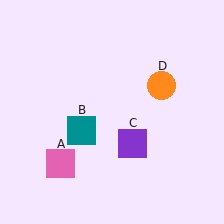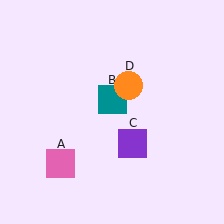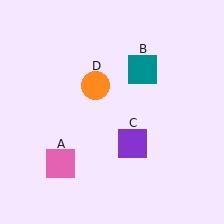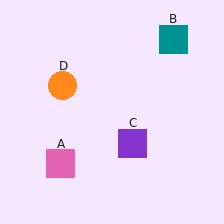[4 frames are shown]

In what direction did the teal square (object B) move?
The teal square (object B) moved up and to the right.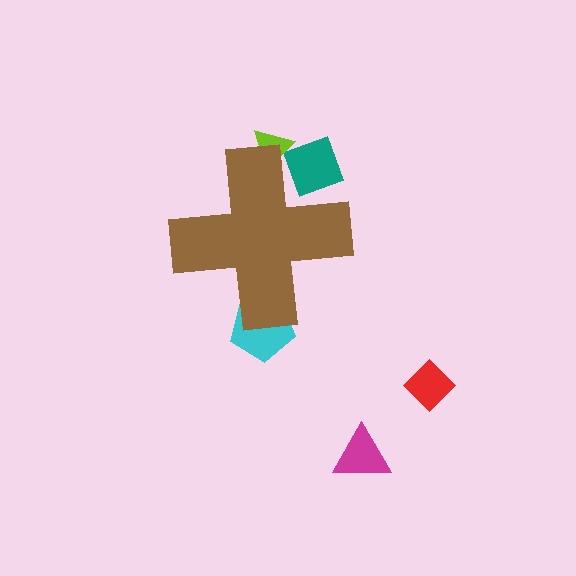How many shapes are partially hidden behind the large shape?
3 shapes are partially hidden.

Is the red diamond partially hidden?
No, the red diamond is fully visible.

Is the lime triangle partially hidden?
Yes, the lime triangle is partially hidden behind the brown cross.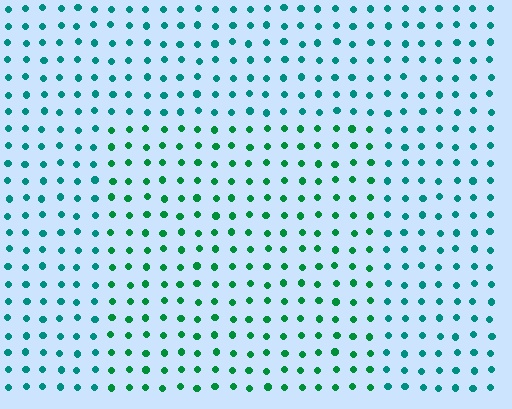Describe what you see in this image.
The image is filled with small teal elements in a uniform arrangement. A rectangle-shaped region is visible where the elements are tinted to a slightly different hue, forming a subtle color boundary.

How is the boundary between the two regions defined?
The boundary is defined purely by a slight shift in hue (about 31 degrees). Spacing, size, and orientation are identical on both sides.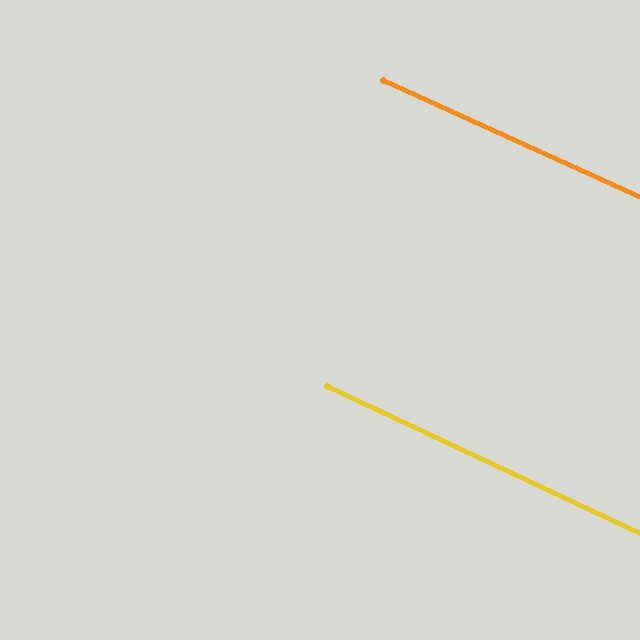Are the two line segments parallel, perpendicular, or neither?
Parallel — their directions differ by only 0.8°.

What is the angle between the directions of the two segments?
Approximately 1 degree.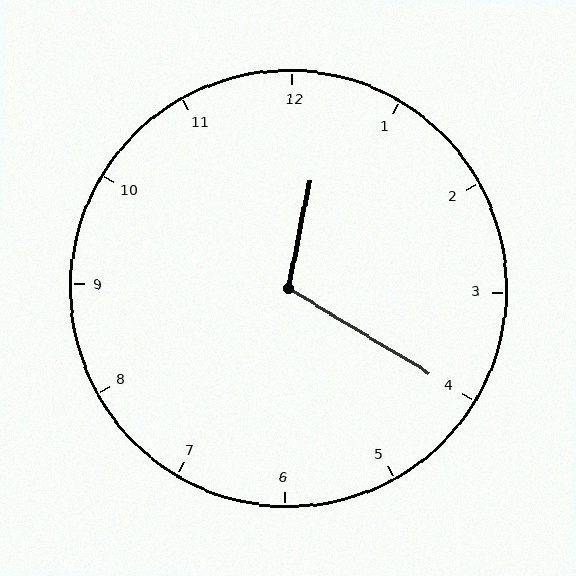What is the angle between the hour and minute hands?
Approximately 110 degrees.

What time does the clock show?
12:20.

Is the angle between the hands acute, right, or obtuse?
It is obtuse.